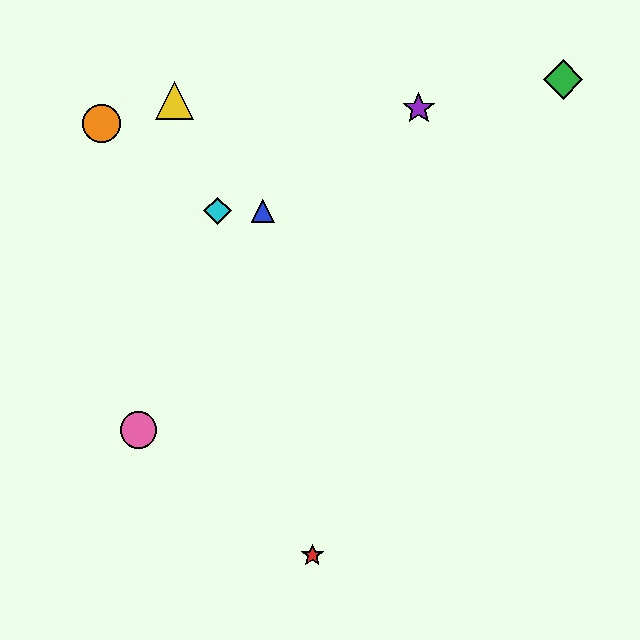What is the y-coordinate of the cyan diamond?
The cyan diamond is at y≈211.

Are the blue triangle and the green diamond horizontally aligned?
No, the blue triangle is at y≈211 and the green diamond is at y≈80.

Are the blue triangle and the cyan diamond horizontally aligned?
Yes, both are at y≈211.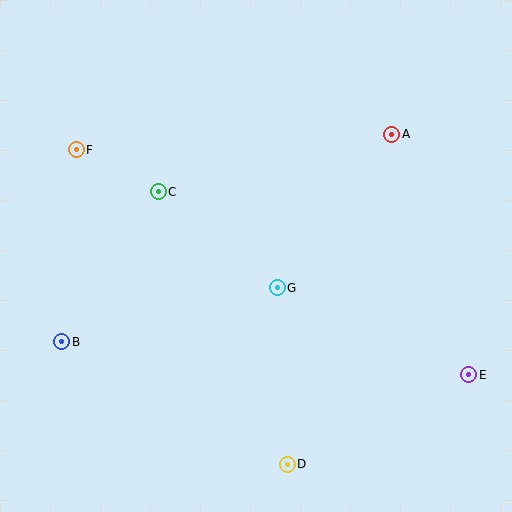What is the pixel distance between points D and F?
The distance between D and F is 379 pixels.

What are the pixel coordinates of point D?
Point D is at (287, 464).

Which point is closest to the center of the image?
Point G at (277, 288) is closest to the center.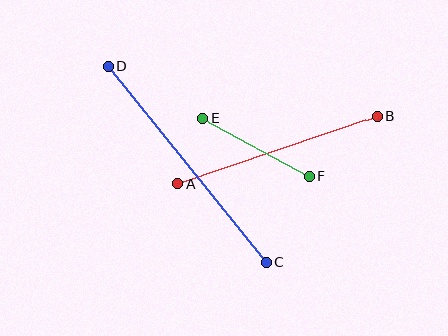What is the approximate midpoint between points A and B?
The midpoint is at approximately (278, 150) pixels.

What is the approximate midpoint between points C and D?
The midpoint is at approximately (187, 164) pixels.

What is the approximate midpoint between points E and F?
The midpoint is at approximately (256, 147) pixels.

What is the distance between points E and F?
The distance is approximately 121 pixels.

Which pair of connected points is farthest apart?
Points C and D are farthest apart.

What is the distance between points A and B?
The distance is approximately 211 pixels.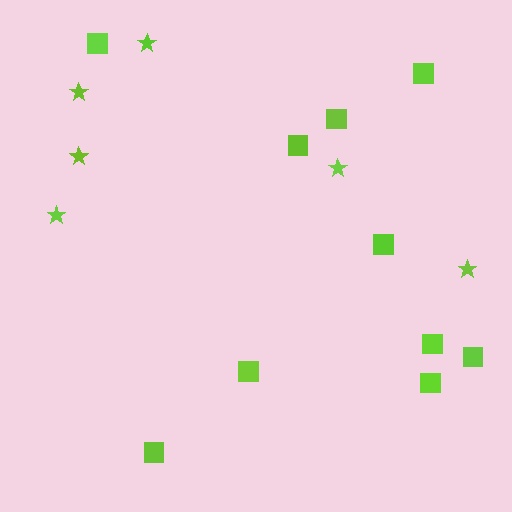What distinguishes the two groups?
There are 2 groups: one group of squares (10) and one group of stars (6).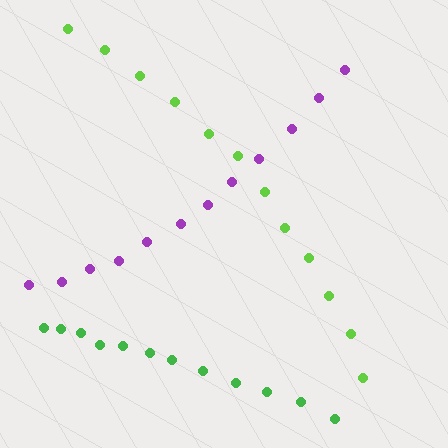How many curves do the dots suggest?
There are 3 distinct paths.